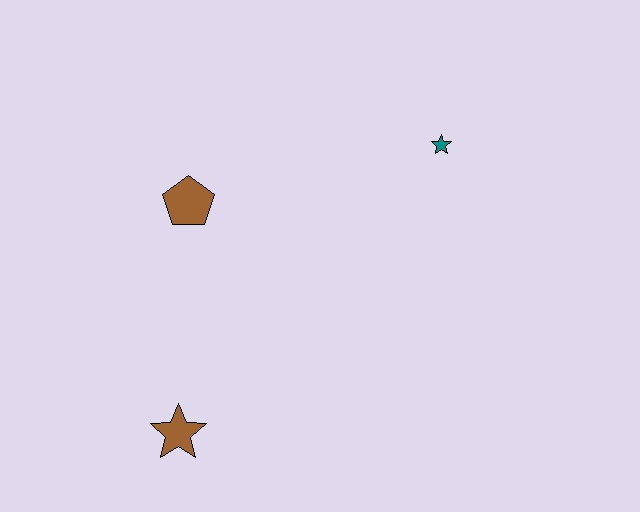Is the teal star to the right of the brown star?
Yes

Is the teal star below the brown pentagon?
No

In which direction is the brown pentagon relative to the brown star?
The brown pentagon is above the brown star.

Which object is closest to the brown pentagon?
The brown star is closest to the brown pentagon.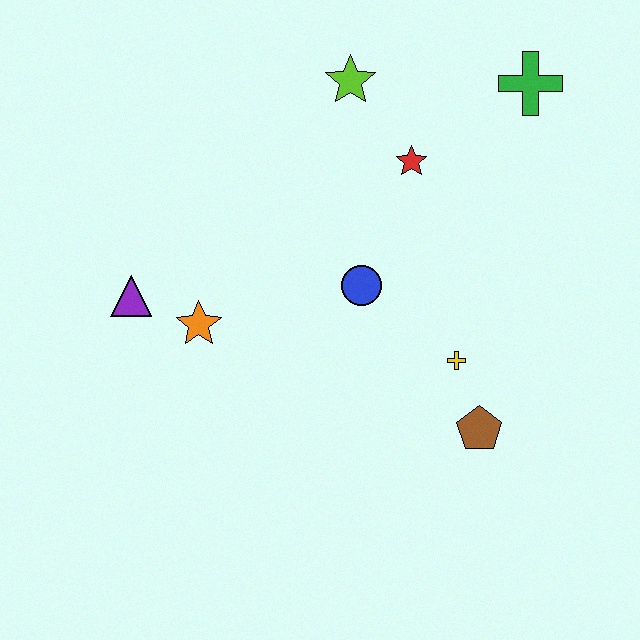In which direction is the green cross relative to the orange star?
The green cross is to the right of the orange star.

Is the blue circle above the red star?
No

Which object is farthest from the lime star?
The brown pentagon is farthest from the lime star.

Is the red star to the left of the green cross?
Yes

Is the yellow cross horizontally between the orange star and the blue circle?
No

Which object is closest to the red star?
The lime star is closest to the red star.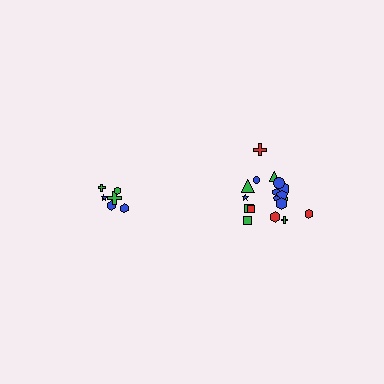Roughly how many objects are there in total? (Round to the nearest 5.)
Roughly 25 objects in total.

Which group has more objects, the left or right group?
The right group.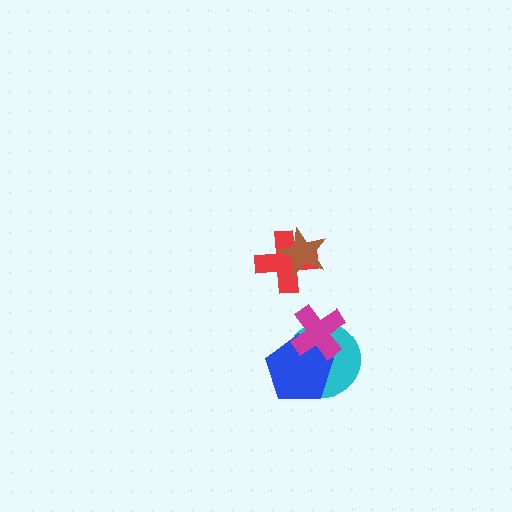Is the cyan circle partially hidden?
Yes, it is partially covered by another shape.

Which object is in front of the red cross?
The brown star is in front of the red cross.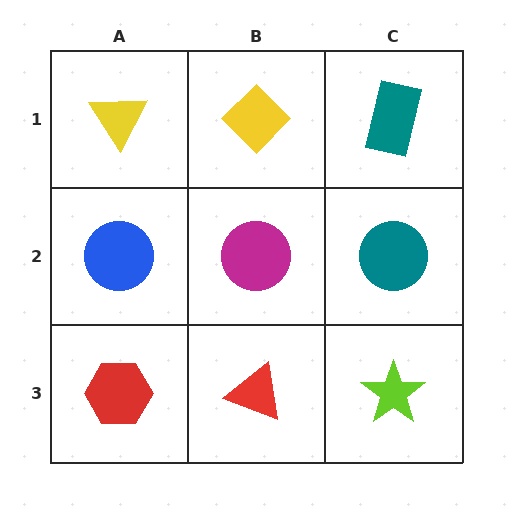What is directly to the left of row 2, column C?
A magenta circle.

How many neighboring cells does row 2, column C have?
3.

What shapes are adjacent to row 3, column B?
A magenta circle (row 2, column B), a red hexagon (row 3, column A), a lime star (row 3, column C).